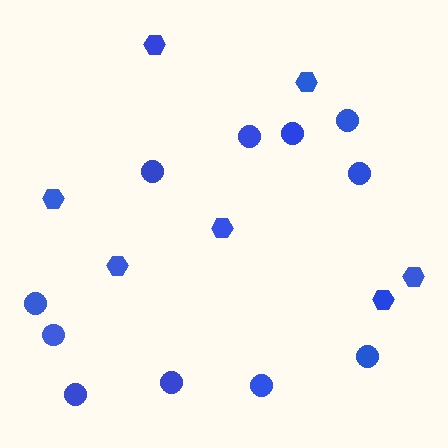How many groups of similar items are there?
There are 2 groups: one group of hexagons (7) and one group of circles (11).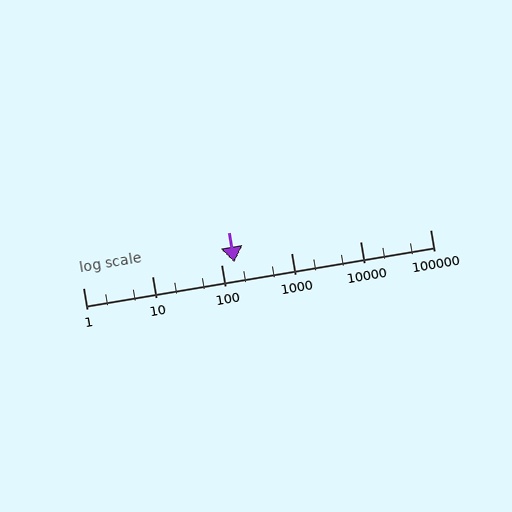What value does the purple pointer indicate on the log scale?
The pointer indicates approximately 150.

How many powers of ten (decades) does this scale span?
The scale spans 5 decades, from 1 to 100000.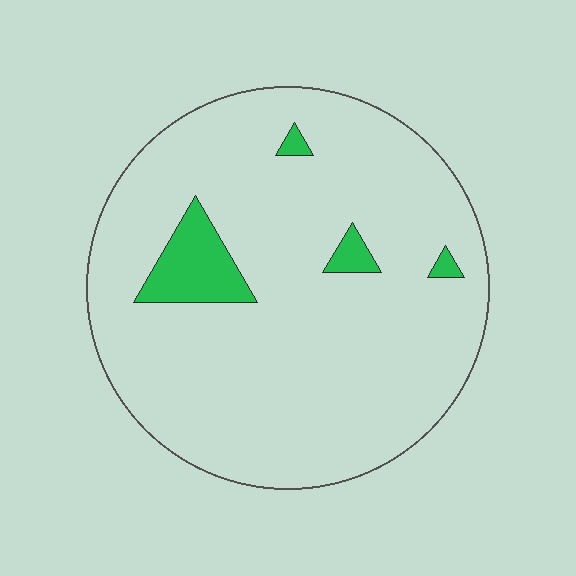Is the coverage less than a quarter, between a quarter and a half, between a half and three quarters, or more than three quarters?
Less than a quarter.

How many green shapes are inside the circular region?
4.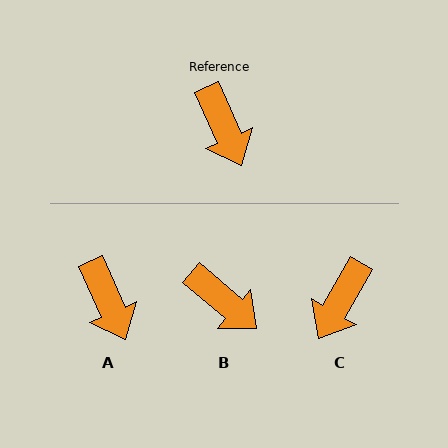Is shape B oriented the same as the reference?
No, it is off by about 25 degrees.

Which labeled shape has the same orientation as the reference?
A.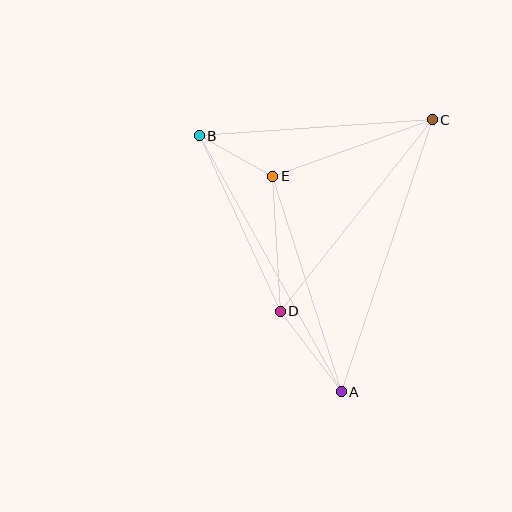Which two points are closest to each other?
Points B and E are closest to each other.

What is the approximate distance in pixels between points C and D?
The distance between C and D is approximately 245 pixels.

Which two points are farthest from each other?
Points A and B are farthest from each other.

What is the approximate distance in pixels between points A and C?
The distance between A and C is approximately 287 pixels.